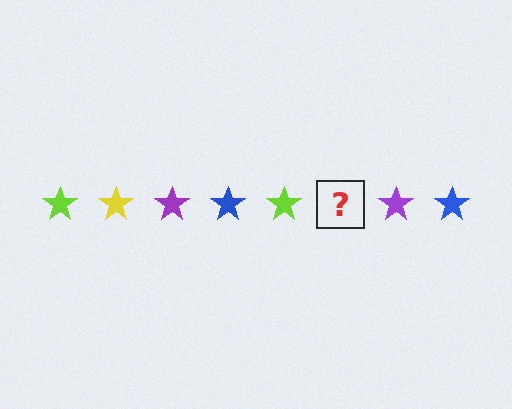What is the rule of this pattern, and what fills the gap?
The rule is that the pattern cycles through lime, yellow, purple, blue stars. The gap should be filled with a yellow star.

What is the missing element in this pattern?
The missing element is a yellow star.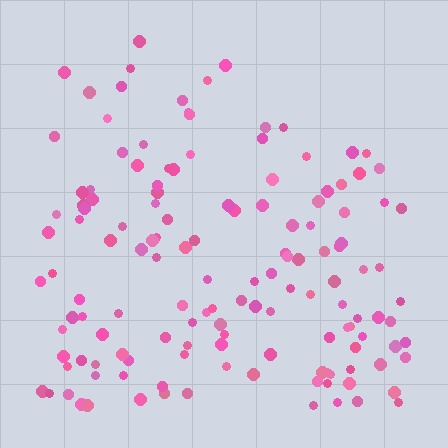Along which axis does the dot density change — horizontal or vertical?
Vertical.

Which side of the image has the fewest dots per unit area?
The top.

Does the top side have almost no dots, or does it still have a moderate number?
Still a moderate number, just noticeably fewer than the bottom.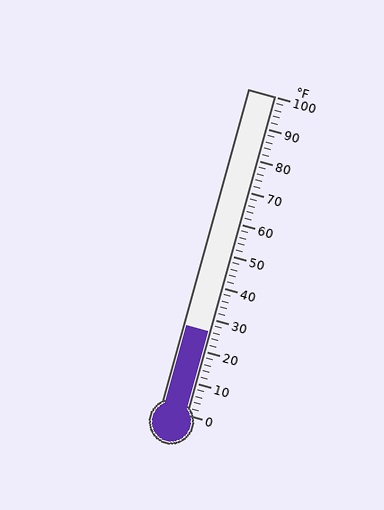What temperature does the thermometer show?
The thermometer shows approximately 26°F.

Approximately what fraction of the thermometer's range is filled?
The thermometer is filled to approximately 25% of its range.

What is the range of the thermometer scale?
The thermometer scale ranges from 0°F to 100°F.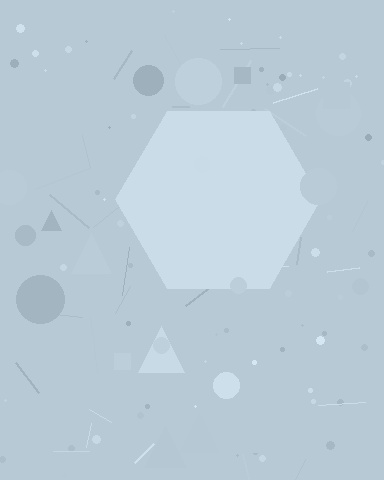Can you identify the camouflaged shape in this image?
The camouflaged shape is a hexagon.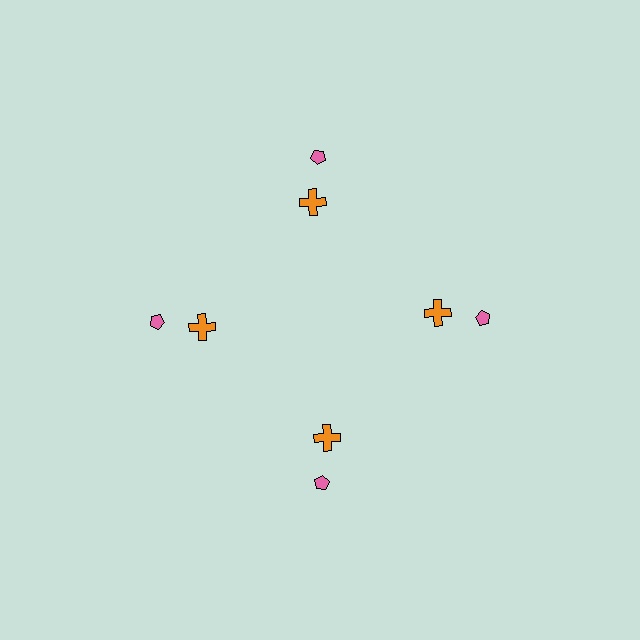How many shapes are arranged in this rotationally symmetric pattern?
There are 8 shapes, arranged in 4 groups of 2.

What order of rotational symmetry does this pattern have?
This pattern has 4-fold rotational symmetry.